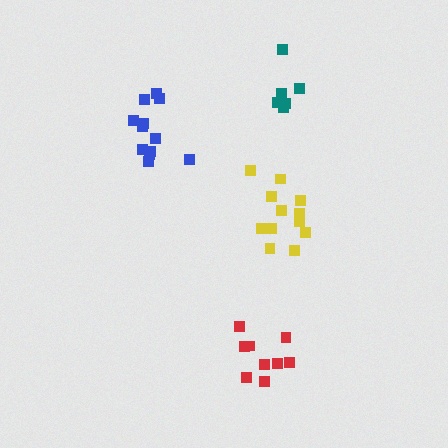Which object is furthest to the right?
The yellow cluster is rightmost.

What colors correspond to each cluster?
The clusters are colored: blue, teal, yellow, red.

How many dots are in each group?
Group 1: 12 dots, Group 2: 6 dots, Group 3: 12 dots, Group 4: 9 dots (39 total).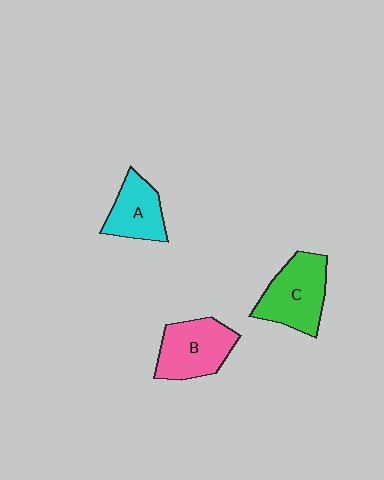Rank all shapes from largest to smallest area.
From largest to smallest: C (green), B (pink), A (cyan).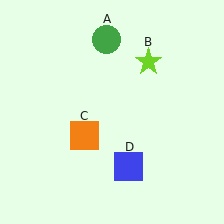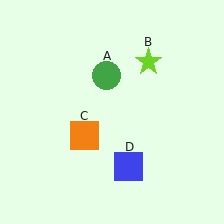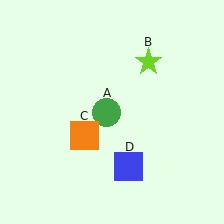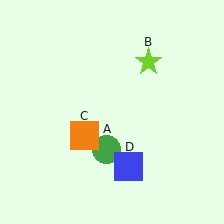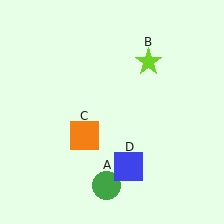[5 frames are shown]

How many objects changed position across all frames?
1 object changed position: green circle (object A).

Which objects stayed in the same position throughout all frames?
Lime star (object B) and orange square (object C) and blue square (object D) remained stationary.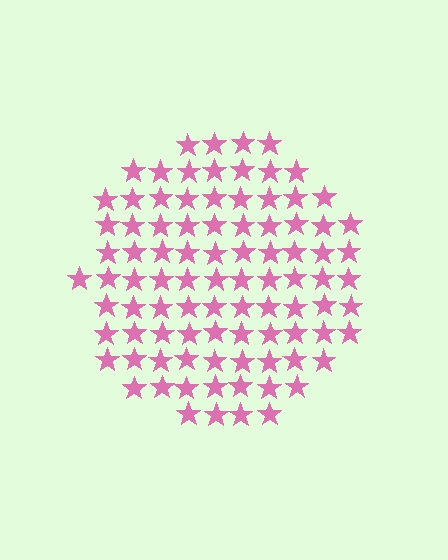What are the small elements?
The small elements are stars.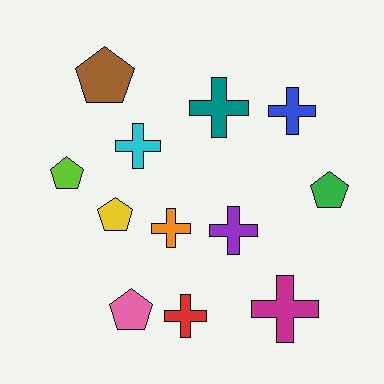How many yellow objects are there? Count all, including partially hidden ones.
There is 1 yellow object.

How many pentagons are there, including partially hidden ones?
There are 5 pentagons.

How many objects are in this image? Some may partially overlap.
There are 12 objects.